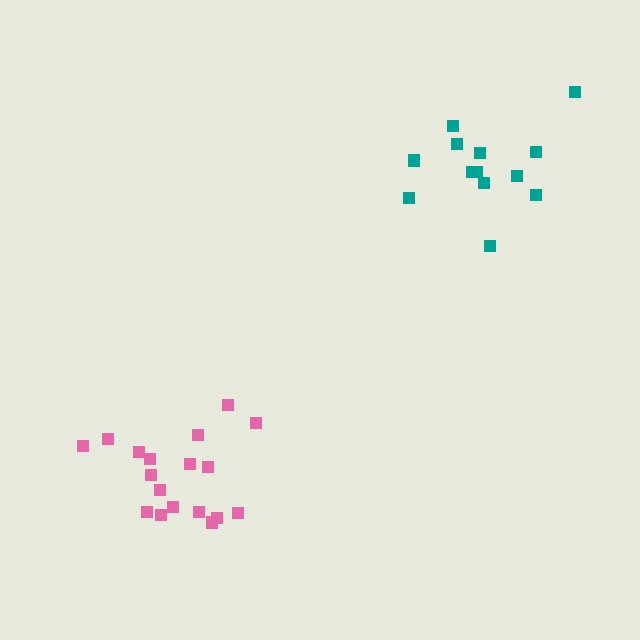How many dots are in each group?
Group 1: 13 dots, Group 2: 18 dots (31 total).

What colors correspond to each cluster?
The clusters are colored: teal, pink.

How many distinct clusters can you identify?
There are 2 distinct clusters.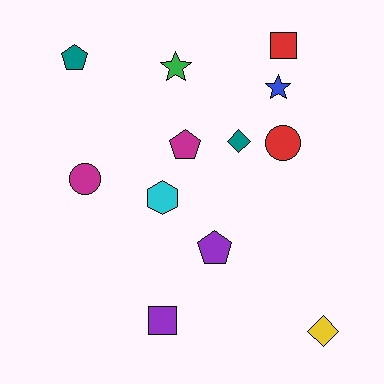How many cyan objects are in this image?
There is 1 cyan object.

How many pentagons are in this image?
There are 3 pentagons.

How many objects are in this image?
There are 12 objects.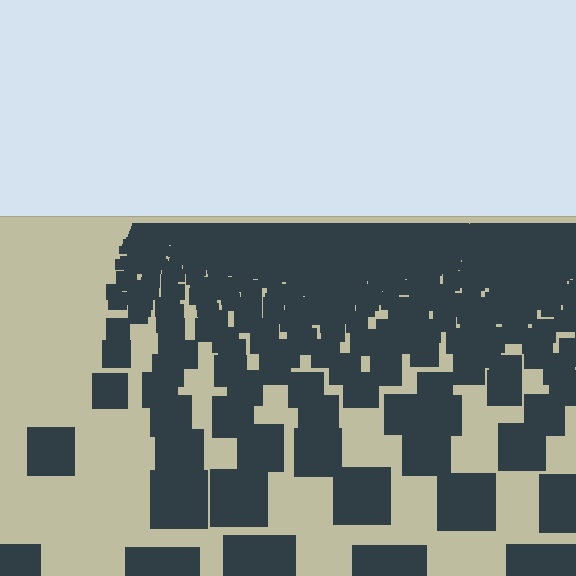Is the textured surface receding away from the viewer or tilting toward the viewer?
The surface is receding away from the viewer. Texture elements get smaller and denser toward the top.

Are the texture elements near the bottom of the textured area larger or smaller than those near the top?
Larger. Near the bottom, elements are closer to the viewer and appear at a bigger on-screen size.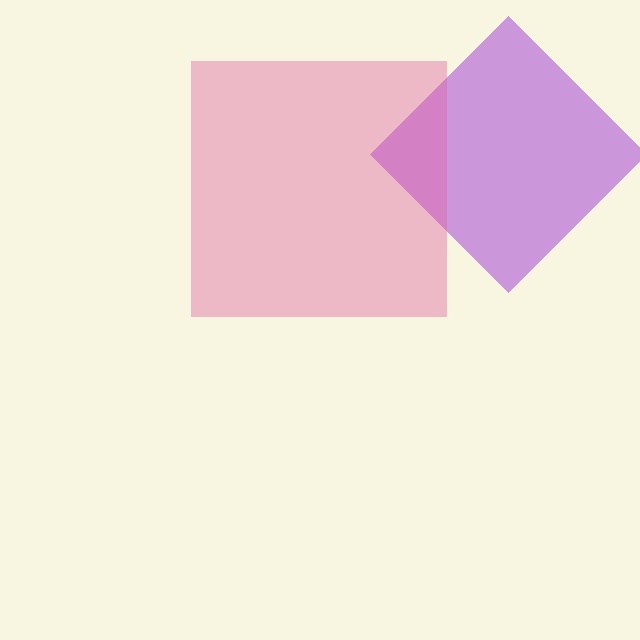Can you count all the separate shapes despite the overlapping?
Yes, there are 2 separate shapes.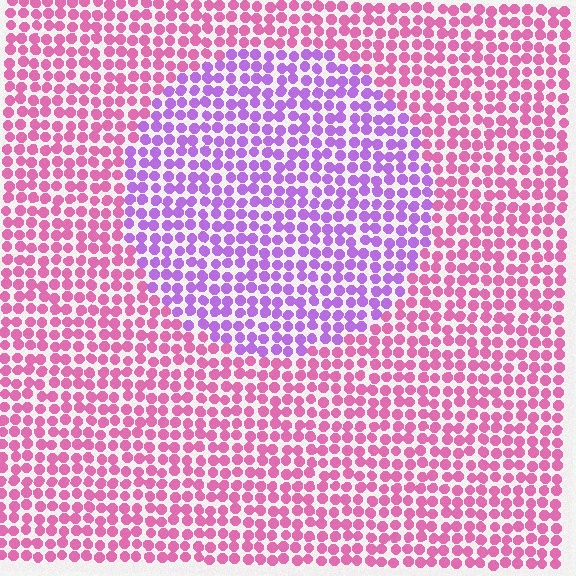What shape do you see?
I see a circle.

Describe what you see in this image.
The image is filled with small pink elements in a uniform arrangement. A circle-shaped region is visible where the elements are tinted to a slightly different hue, forming a subtle color boundary.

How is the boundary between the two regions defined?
The boundary is defined purely by a slight shift in hue (about 46 degrees). Spacing, size, and orientation are identical on both sides.